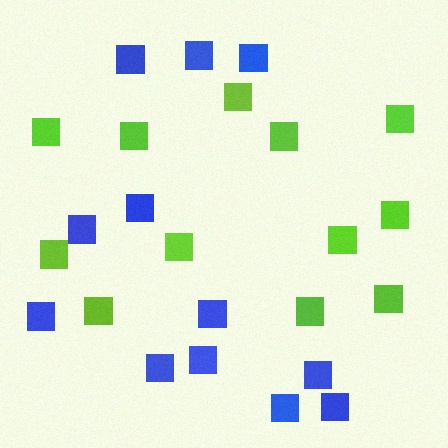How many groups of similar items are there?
There are 2 groups: one group of blue squares (12) and one group of lime squares (12).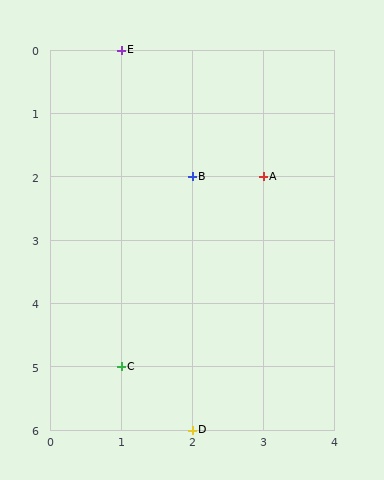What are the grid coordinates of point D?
Point D is at grid coordinates (2, 6).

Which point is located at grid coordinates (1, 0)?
Point E is at (1, 0).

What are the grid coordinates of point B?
Point B is at grid coordinates (2, 2).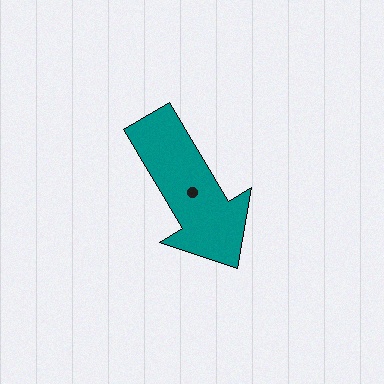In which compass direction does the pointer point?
Southeast.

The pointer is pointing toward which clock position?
Roughly 5 o'clock.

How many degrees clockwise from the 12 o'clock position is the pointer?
Approximately 149 degrees.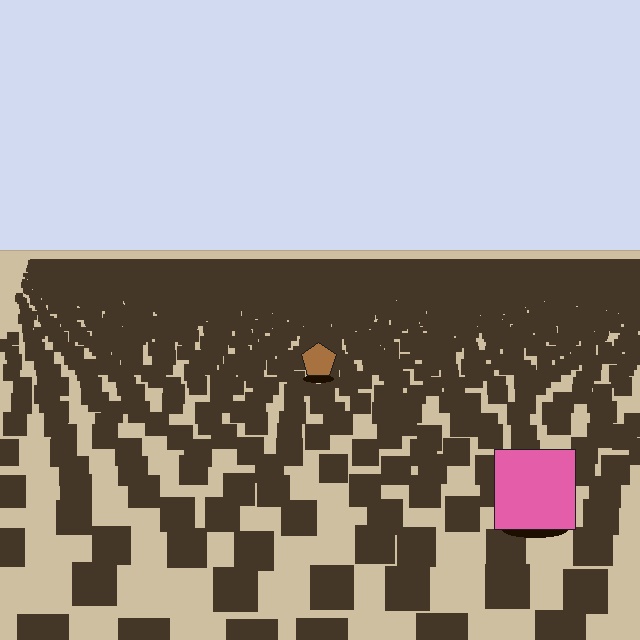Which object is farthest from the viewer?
The brown pentagon is farthest from the viewer. It appears smaller and the ground texture around it is denser.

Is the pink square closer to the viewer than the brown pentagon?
Yes. The pink square is closer — you can tell from the texture gradient: the ground texture is coarser near it.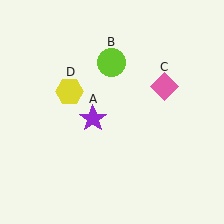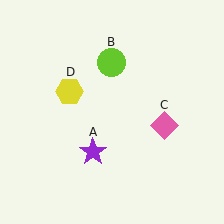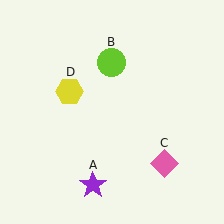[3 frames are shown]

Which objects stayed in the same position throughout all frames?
Lime circle (object B) and yellow hexagon (object D) remained stationary.